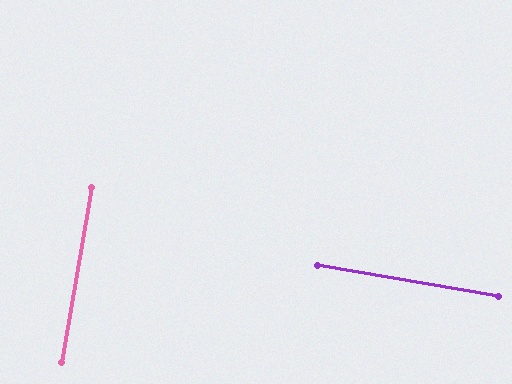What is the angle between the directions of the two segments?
Approximately 90 degrees.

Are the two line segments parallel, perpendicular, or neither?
Perpendicular — they meet at approximately 90°.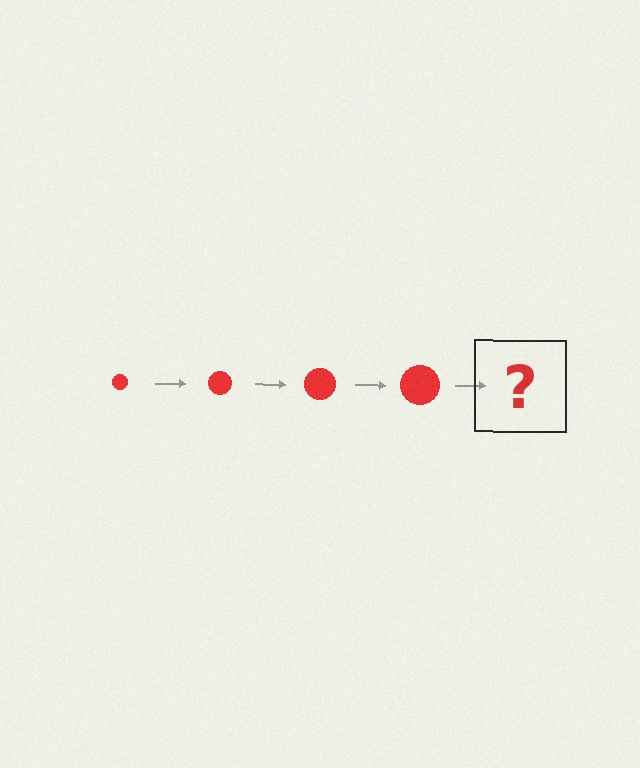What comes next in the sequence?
The next element should be a red circle, larger than the previous one.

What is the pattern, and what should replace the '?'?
The pattern is that the circle gets progressively larger each step. The '?' should be a red circle, larger than the previous one.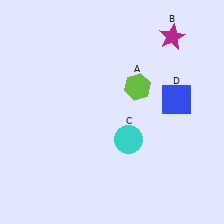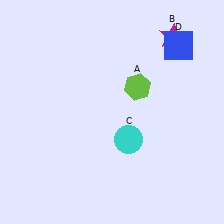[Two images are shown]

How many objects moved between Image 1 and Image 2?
1 object moved between the two images.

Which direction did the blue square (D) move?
The blue square (D) moved up.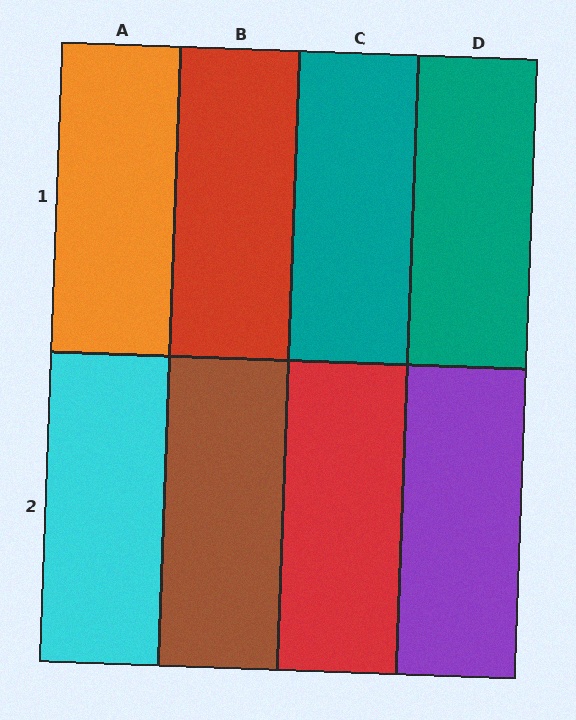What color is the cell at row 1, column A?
Orange.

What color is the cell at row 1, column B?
Red.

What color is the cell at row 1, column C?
Teal.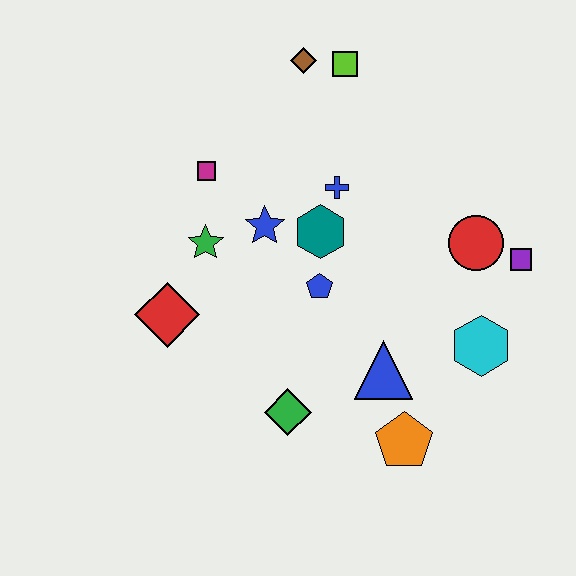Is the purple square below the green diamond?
No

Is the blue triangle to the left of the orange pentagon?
Yes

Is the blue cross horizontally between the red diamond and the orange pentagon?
Yes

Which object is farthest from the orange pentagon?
The brown diamond is farthest from the orange pentagon.